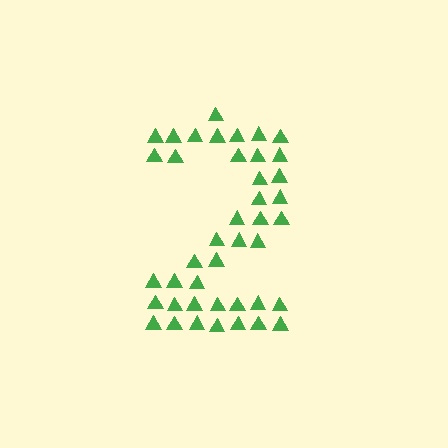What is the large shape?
The large shape is the digit 2.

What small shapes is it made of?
It is made of small triangles.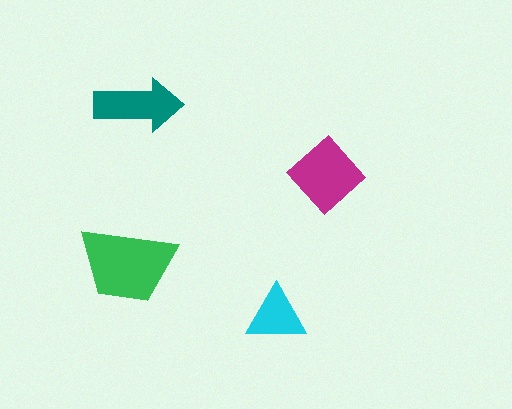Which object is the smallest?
The cyan triangle.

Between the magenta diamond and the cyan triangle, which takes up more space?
The magenta diamond.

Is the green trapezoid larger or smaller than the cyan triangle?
Larger.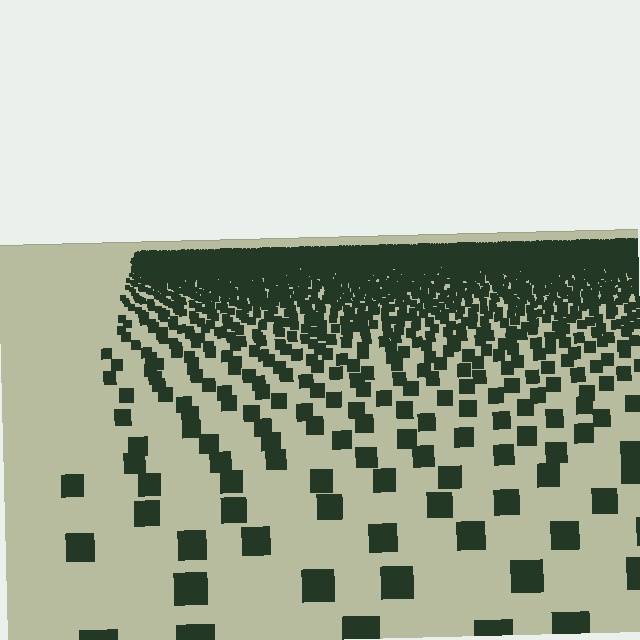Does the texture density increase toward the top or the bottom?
Density increases toward the top.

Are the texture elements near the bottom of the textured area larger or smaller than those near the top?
Larger. Near the bottom, elements are closer to the viewer and appear at a bigger on-screen size.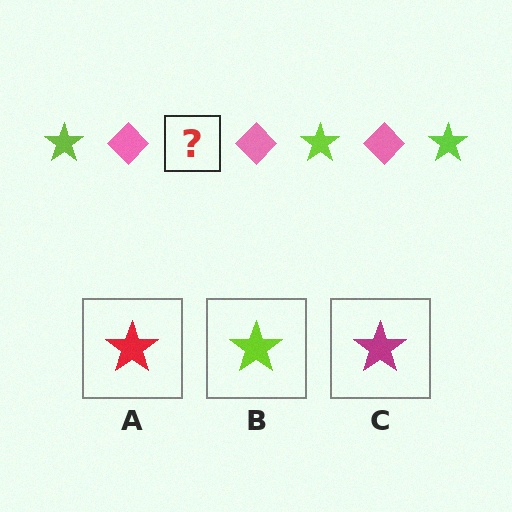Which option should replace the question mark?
Option B.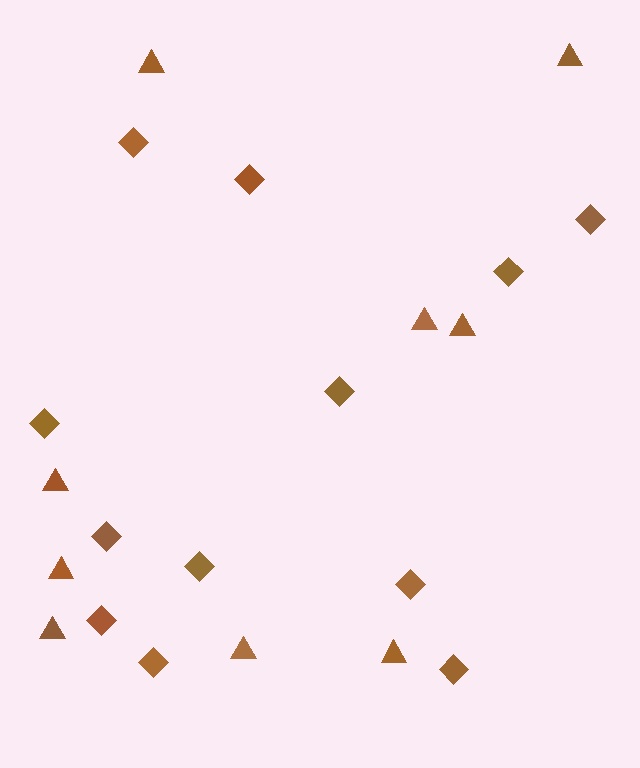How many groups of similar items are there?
There are 2 groups: one group of diamonds (12) and one group of triangles (9).